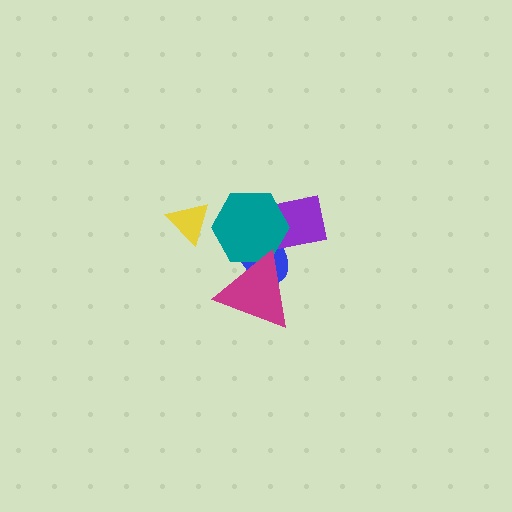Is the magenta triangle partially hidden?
No, no other shape covers it.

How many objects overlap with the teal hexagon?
3 objects overlap with the teal hexagon.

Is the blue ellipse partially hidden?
Yes, it is partially covered by another shape.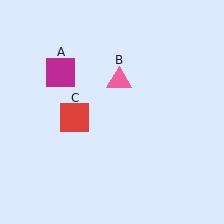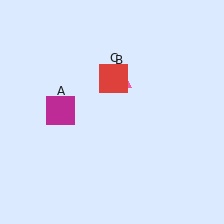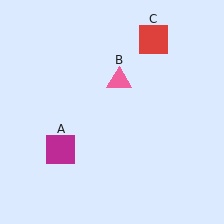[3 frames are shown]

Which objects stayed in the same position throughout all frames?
Pink triangle (object B) remained stationary.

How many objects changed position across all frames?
2 objects changed position: magenta square (object A), red square (object C).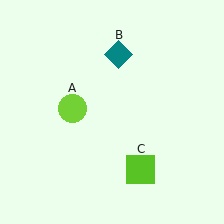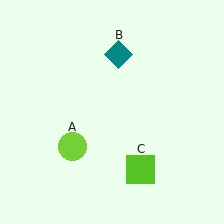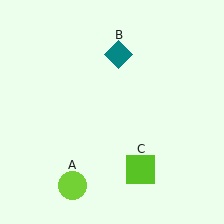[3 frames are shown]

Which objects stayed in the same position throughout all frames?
Teal diamond (object B) and lime square (object C) remained stationary.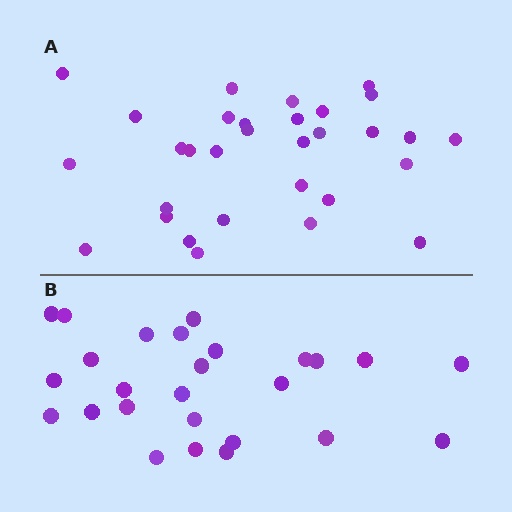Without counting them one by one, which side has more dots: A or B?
Region A (the top region) has more dots.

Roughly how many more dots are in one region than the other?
Region A has about 5 more dots than region B.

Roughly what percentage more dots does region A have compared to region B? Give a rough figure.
About 20% more.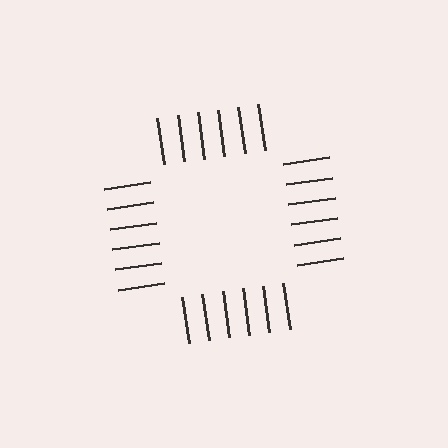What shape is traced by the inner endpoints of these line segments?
An illusory square — the line segments terminate on its edges but no continuous stroke is drawn.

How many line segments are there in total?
24 — 6 along each of the 4 edges.